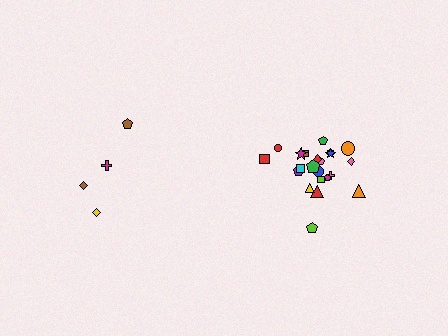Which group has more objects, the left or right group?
The right group.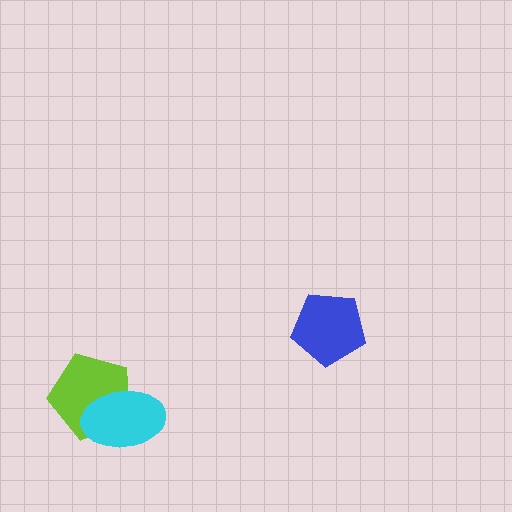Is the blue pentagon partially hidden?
No, no other shape covers it.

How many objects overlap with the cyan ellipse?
1 object overlaps with the cyan ellipse.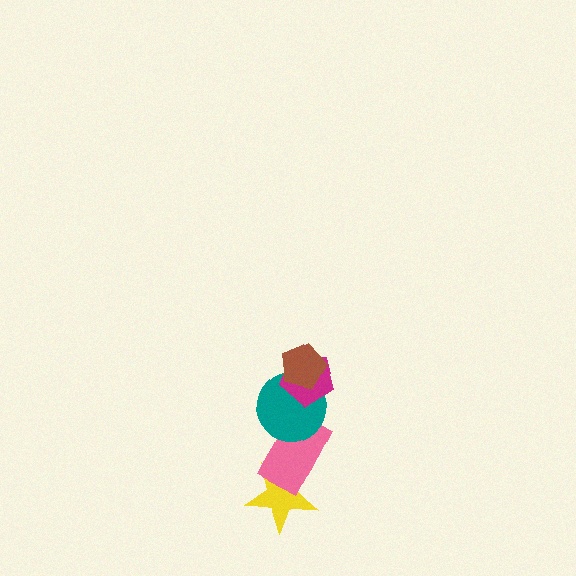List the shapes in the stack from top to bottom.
From top to bottom: the brown pentagon, the magenta pentagon, the teal circle, the pink rectangle, the yellow star.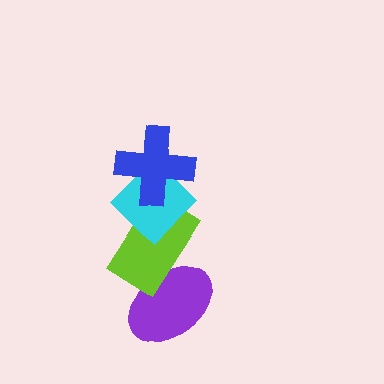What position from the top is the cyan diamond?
The cyan diamond is 2nd from the top.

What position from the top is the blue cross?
The blue cross is 1st from the top.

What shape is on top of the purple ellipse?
The lime rectangle is on top of the purple ellipse.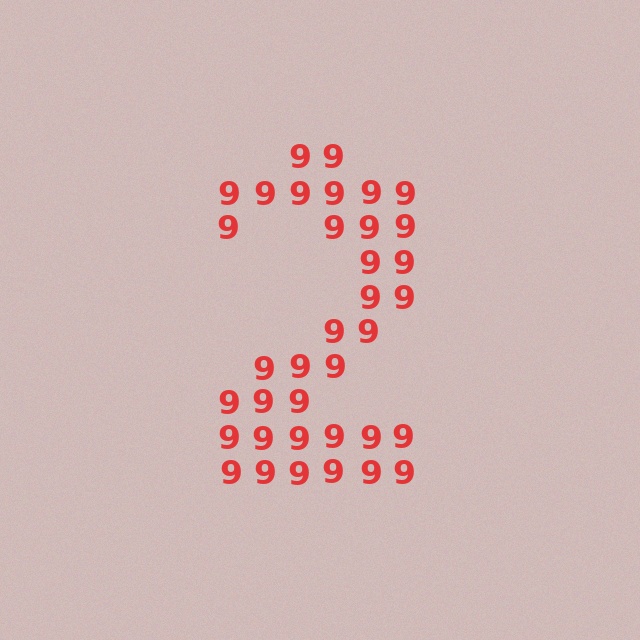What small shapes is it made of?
It is made of small digit 9's.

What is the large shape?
The large shape is the digit 2.